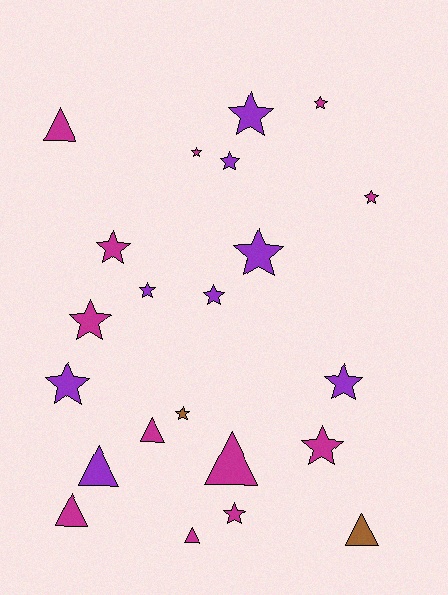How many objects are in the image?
There are 22 objects.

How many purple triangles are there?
There is 1 purple triangle.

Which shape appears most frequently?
Star, with 15 objects.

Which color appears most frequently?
Magenta, with 12 objects.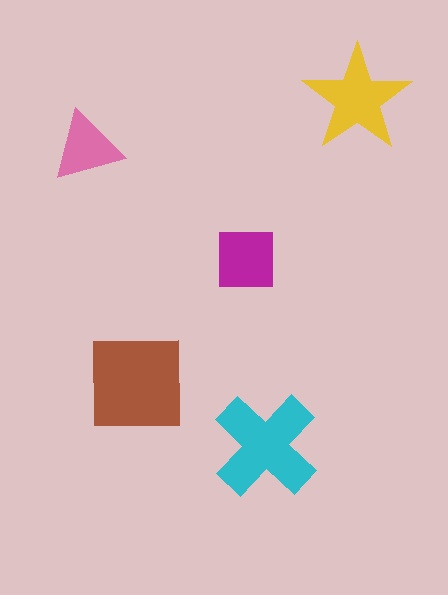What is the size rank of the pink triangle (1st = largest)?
5th.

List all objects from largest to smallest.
The brown square, the cyan cross, the yellow star, the magenta square, the pink triangle.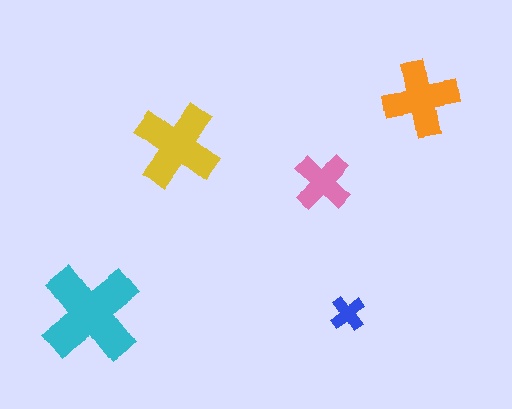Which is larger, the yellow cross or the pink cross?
The yellow one.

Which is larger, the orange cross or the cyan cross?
The cyan one.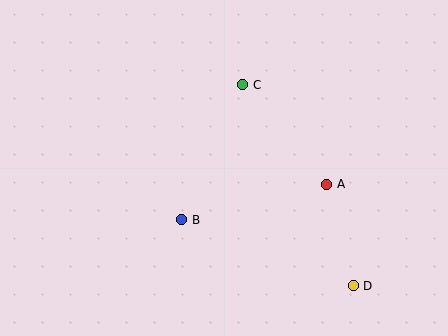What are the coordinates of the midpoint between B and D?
The midpoint between B and D is at (268, 253).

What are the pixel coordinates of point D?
Point D is at (353, 286).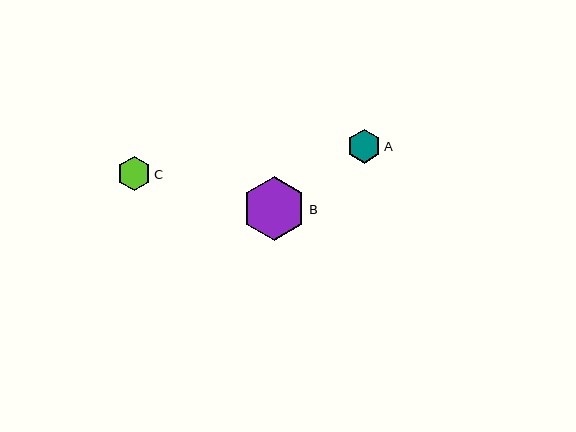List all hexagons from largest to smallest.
From largest to smallest: B, C, A.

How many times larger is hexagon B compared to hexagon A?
Hexagon B is approximately 1.9 times the size of hexagon A.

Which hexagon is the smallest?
Hexagon A is the smallest with a size of approximately 34 pixels.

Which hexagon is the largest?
Hexagon B is the largest with a size of approximately 63 pixels.